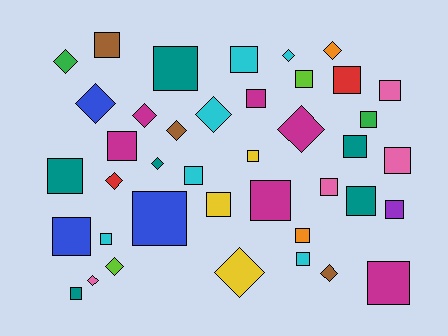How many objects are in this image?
There are 40 objects.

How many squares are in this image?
There are 26 squares.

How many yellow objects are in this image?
There are 3 yellow objects.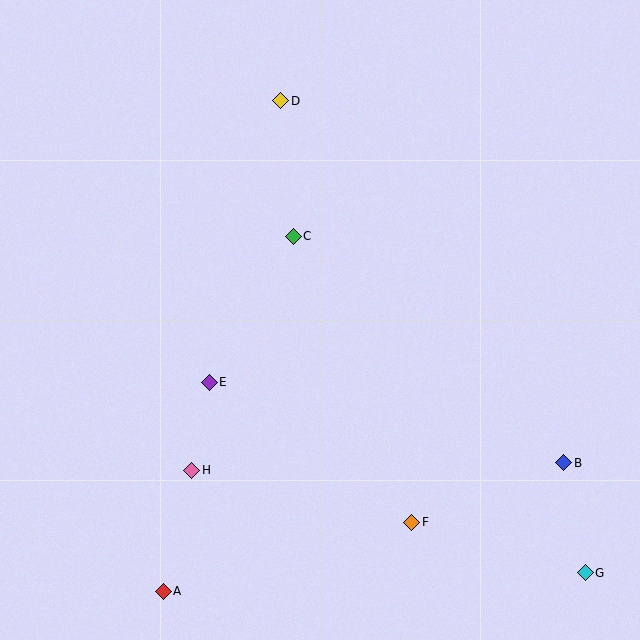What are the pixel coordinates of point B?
Point B is at (564, 463).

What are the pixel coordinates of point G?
Point G is at (585, 573).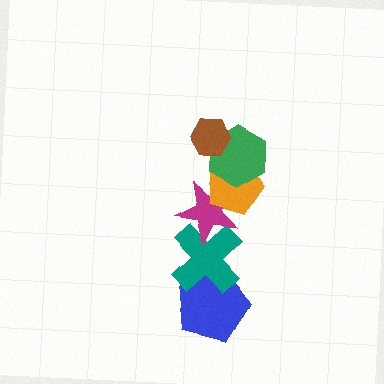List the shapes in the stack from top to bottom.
From top to bottom: the brown hexagon, the green hexagon, the orange pentagon, the magenta star, the teal cross, the blue pentagon.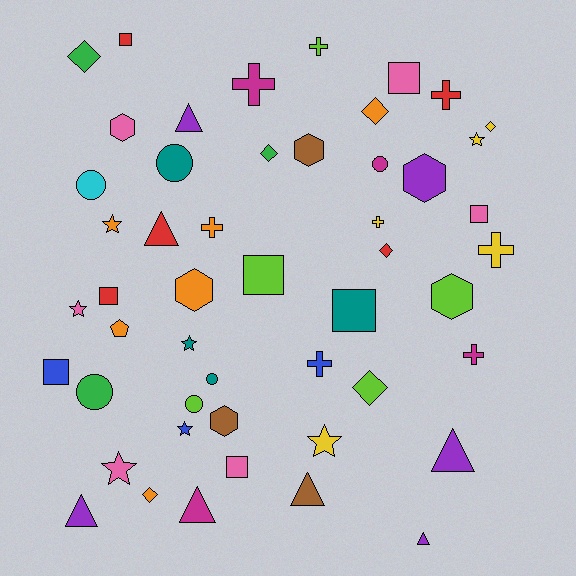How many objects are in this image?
There are 50 objects.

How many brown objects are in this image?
There are 3 brown objects.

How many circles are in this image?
There are 6 circles.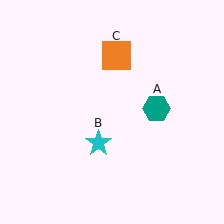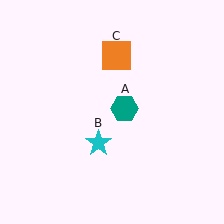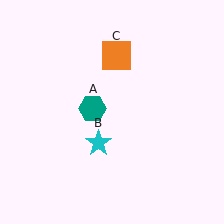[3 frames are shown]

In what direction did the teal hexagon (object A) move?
The teal hexagon (object A) moved left.